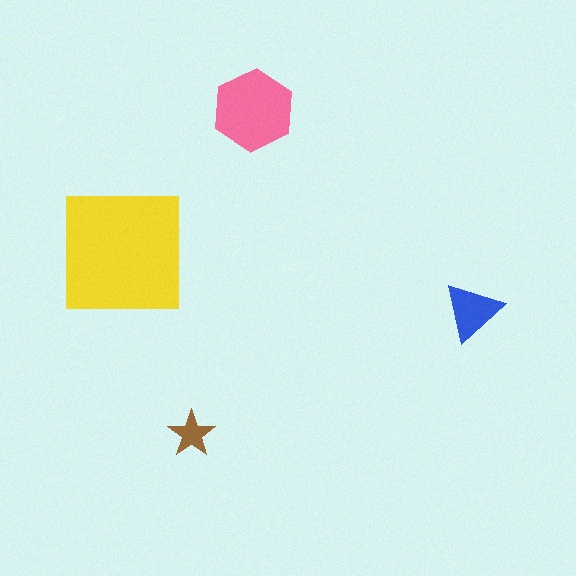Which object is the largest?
The yellow square.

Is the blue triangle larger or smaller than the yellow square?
Smaller.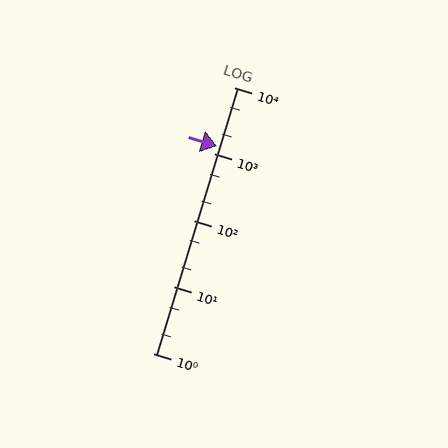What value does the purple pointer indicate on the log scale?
The pointer indicates approximately 1300.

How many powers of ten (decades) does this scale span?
The scale spans 4 decades, from 1 to 10000.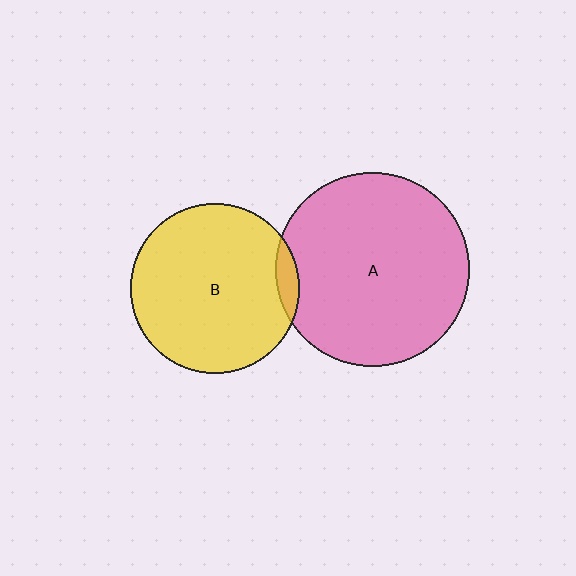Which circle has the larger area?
Circle A (pink).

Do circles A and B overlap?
Yes.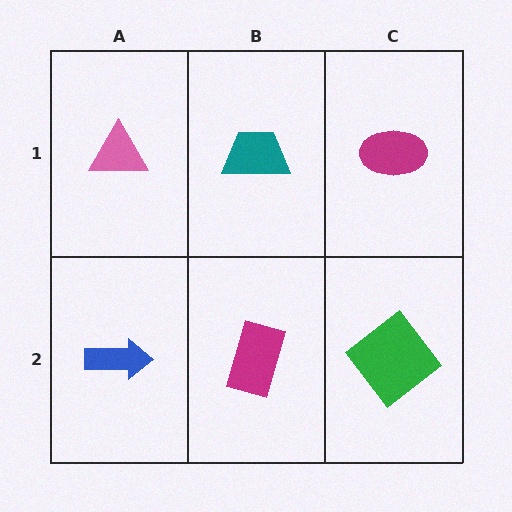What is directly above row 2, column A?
A pink triangle.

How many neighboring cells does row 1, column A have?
2.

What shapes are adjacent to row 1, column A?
A blue arrow (row 2, column A), a teal trapezoid (row 1, column B).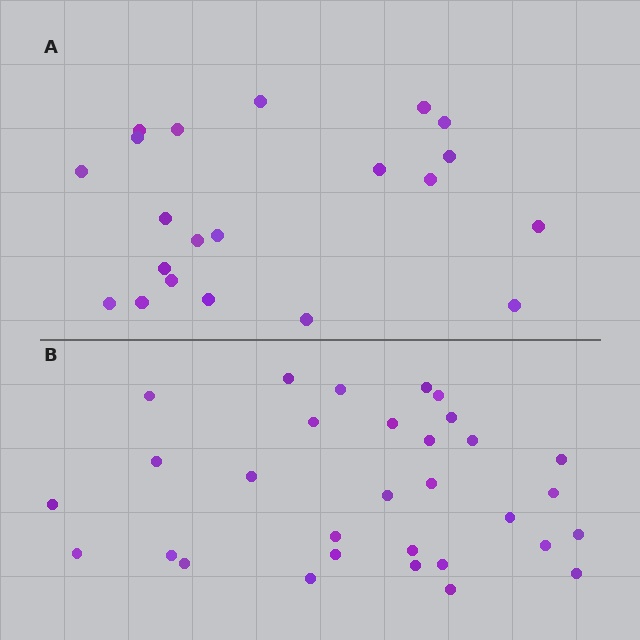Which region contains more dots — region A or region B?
Region B (the bottom region) has more dots.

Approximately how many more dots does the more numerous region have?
Region B has roughly 10 or so more dots than region A.